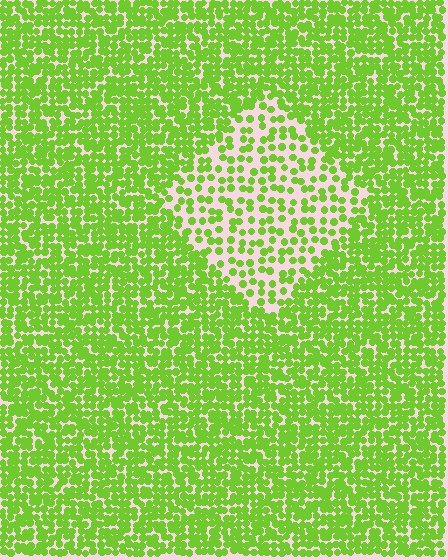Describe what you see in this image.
The image contains small lime elements arranged at two different densities. A diamond-shaped region is visible where the elements are less densely packed than the surrounding area.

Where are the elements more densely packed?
The elements are more densely packed outside the diamond boundary.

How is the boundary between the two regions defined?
The boundary is defined by a change in element density (approximately 2.2x ratio). All elements are the same color, size, and shape.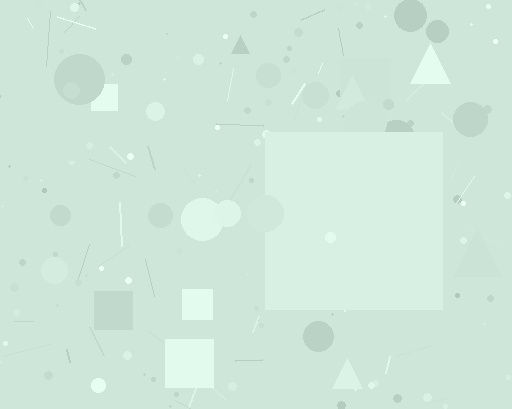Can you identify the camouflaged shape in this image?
The camouflaged shape is a square.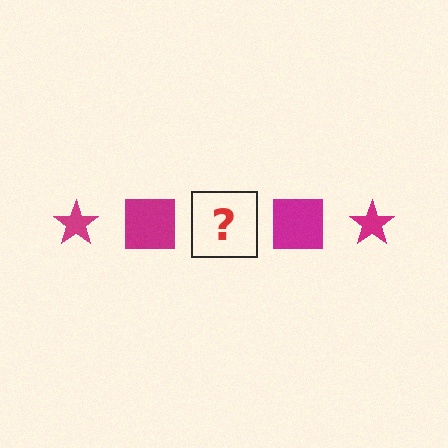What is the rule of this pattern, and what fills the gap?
The rule is that the pattern cycles through star, square shapes in magenta. The gap should be filled with a magenta star.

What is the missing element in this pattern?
The missing element is a magenta star.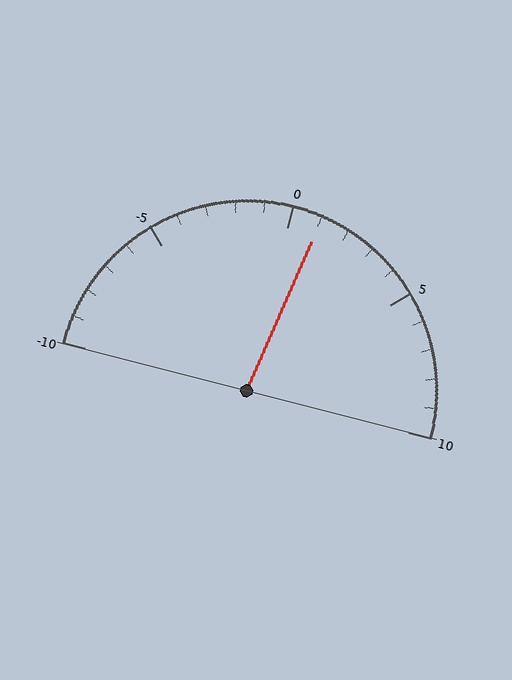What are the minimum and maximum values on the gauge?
The gauge ranges from -10 to 10.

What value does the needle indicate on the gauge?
The needle indicates approximately 1.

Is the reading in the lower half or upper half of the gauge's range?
The reading is in the upper half of the range (-10 to 10).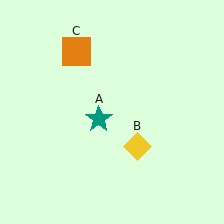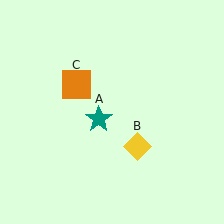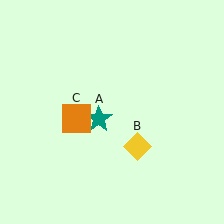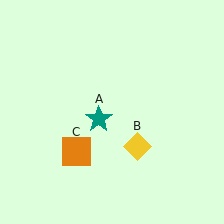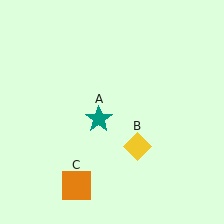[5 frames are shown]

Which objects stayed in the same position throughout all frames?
Teal star (object A) and yellow diamond (object B) remained stationary.